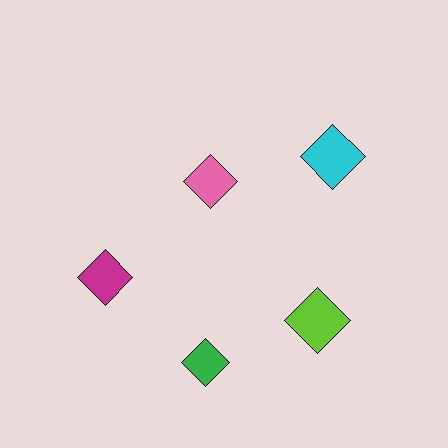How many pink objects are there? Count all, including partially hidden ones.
There is 1 pink object.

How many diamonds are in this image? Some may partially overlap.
There are 5 diamonds.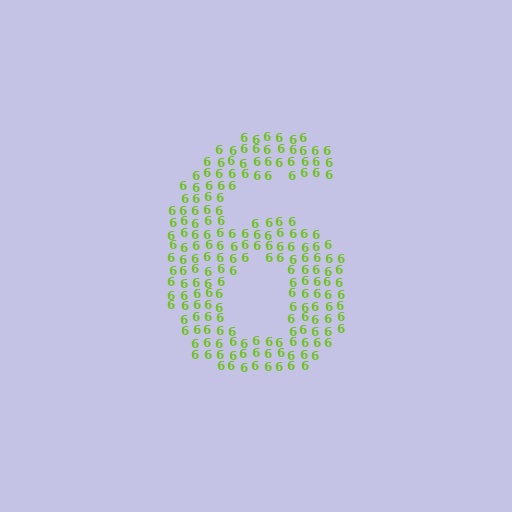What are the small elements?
The small elements are digit 6's.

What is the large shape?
The large shape is the digit 6.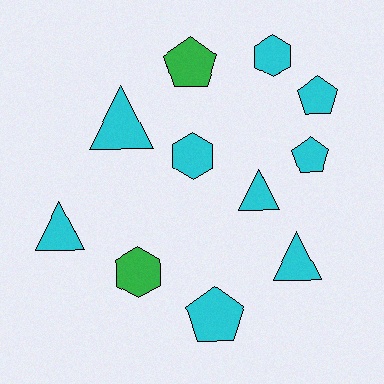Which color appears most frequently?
Cyan, with 9 objects.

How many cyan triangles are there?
There are 4 cyan triangles.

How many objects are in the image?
There are 11 objects.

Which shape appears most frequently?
Pentagon, with 4 objects.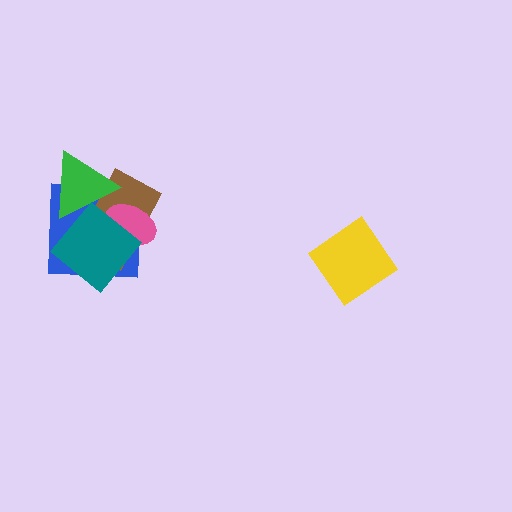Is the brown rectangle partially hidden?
Yes, it is partially covered by another shape.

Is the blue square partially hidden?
Yes, it is partially covered by another shape.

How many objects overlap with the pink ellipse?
3 objects overlap with the pink ellipse.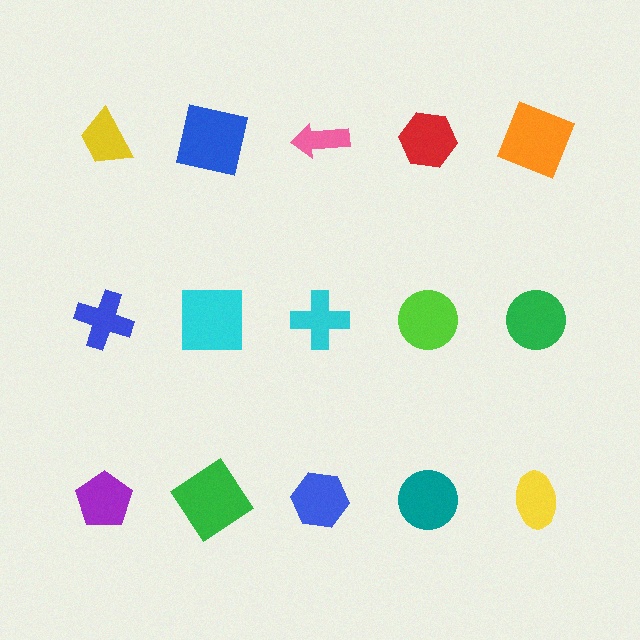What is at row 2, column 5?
A green circle.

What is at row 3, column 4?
A teal circle.